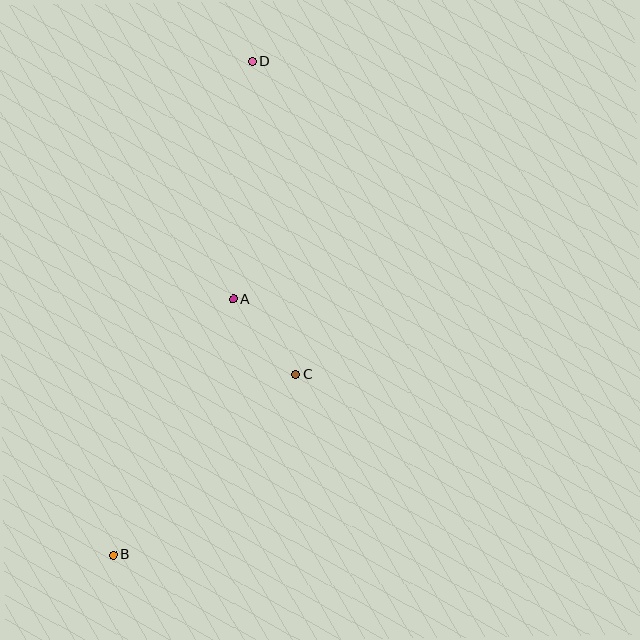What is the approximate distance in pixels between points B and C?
The distance between B and C is approximately 256 pixels.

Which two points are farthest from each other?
Points B and D are farthest from each other.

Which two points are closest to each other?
Points A and C are closest to each other.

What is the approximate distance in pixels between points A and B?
The distance between A and B is approximately 282 pixels.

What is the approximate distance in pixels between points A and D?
The distance between A and D is approximately 238 pixels.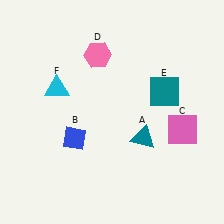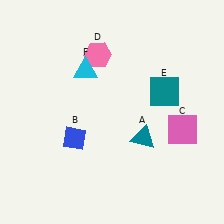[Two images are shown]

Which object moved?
The cyan triangle (F) moved right.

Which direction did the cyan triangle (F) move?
The cyan triangle (F) moved right.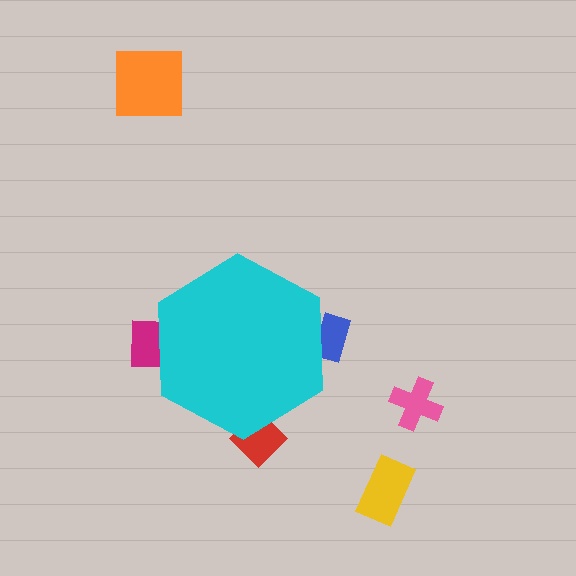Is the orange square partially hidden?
No, the orange square is fully visible.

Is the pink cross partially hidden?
No, the pink cross is fully visible.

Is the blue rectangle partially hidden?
Yes, the blue rectangle is partially hidden behind the cyan hexagon.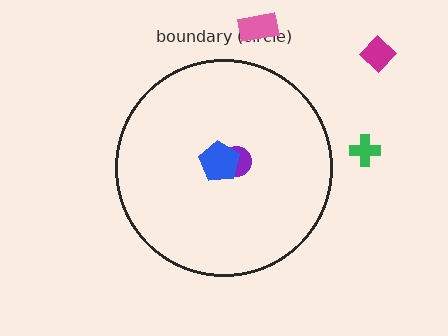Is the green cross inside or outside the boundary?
Outside.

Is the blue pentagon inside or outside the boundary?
Inside.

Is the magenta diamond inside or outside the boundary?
Outside.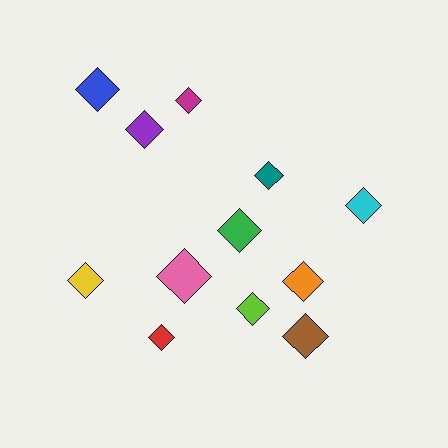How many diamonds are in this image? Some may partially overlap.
There are 12 diamonds.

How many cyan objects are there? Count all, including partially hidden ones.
There is 1 cyan object.